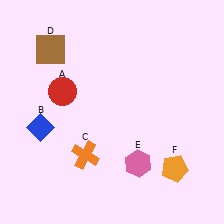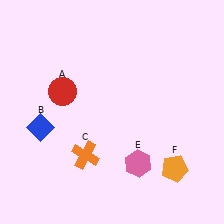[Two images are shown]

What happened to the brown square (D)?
The brown square (D) was removed in Image 2. It was in the top-left area of Image 1.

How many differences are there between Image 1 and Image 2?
There is 1 difference between the two images.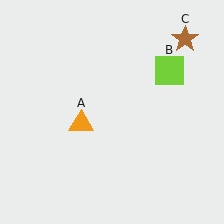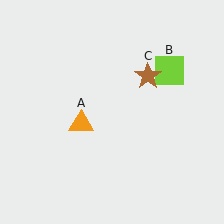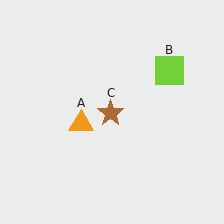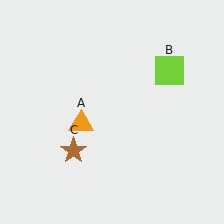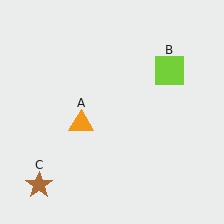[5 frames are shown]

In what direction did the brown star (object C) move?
The brown star (object C) moved down and to the left.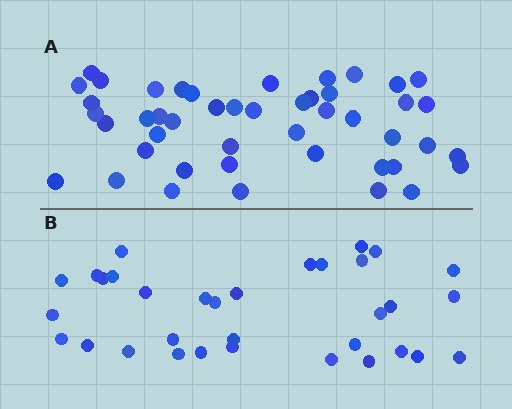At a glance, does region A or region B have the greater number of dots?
Region A (the top region) has more dots.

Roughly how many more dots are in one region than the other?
Region A has approximately 15 more dots than region B.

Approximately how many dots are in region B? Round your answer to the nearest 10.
About 30 dots. (The exact count is 33, which rounds to 30.)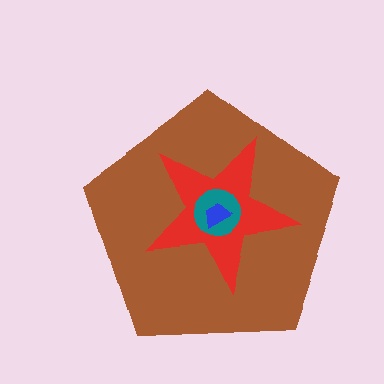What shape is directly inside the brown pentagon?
The red star.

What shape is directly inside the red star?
The teal circle.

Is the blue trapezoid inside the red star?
Yes.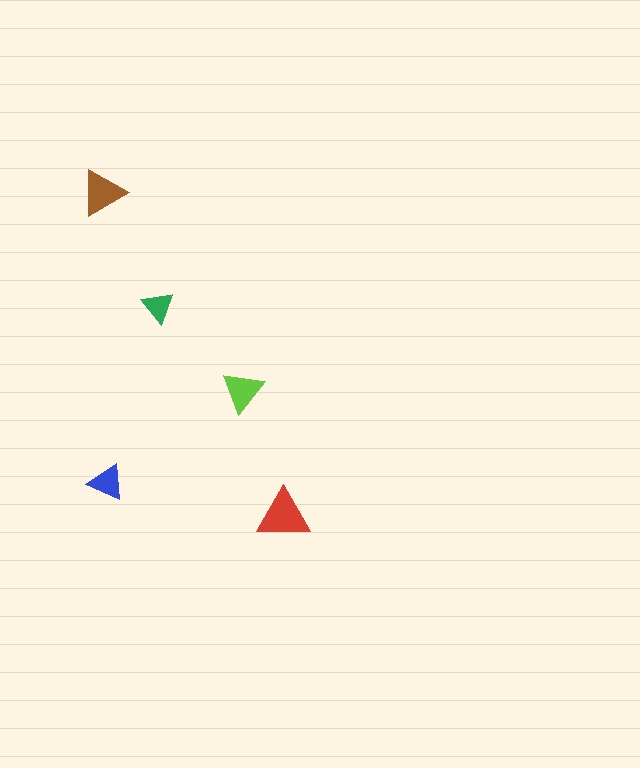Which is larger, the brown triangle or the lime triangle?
The brown one.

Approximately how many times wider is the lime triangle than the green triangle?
About 1.5 times wider.